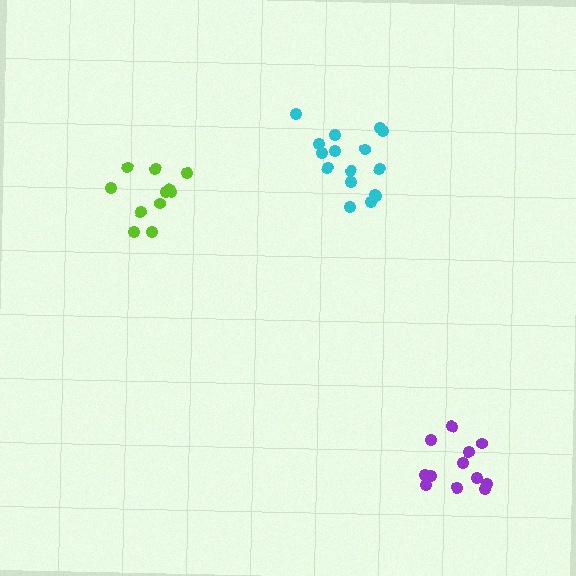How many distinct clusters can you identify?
There are 3 distinct clusters.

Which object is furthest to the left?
The lime cluster is leftmost.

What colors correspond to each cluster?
The clusters are colored: purple, lime, cyan.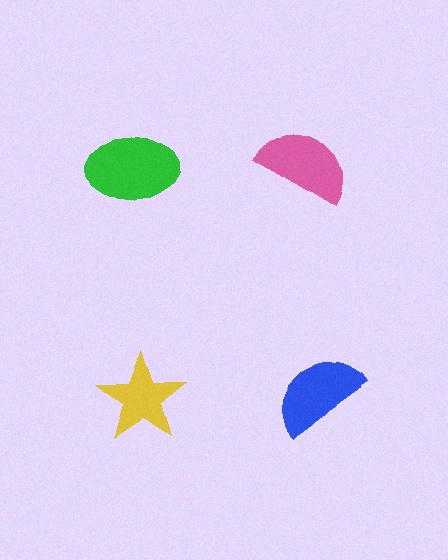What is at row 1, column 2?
A pink semicircle.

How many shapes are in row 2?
2 shapes.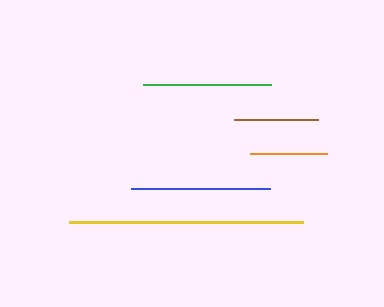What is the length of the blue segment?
The blue segment is approximately 139 pixels long.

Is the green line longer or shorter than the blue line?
The blue line is longer than the green line.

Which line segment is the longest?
The yellow line is the longest at approximately 234 pixels.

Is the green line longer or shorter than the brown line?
The green line is longer than the brown line.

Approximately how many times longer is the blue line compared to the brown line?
The blue line is approximately 1.6 times the length of the brown line.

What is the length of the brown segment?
The brown segment is approximately 84 pixels long.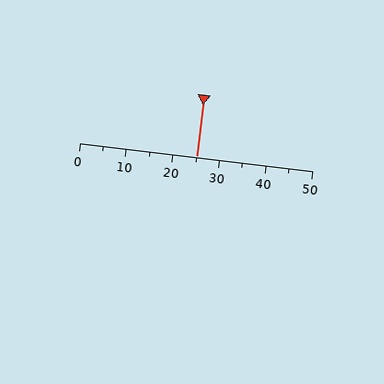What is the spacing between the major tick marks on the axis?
The major ticks are spaced 10 apart.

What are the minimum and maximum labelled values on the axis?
The axis runs from 0 to 50.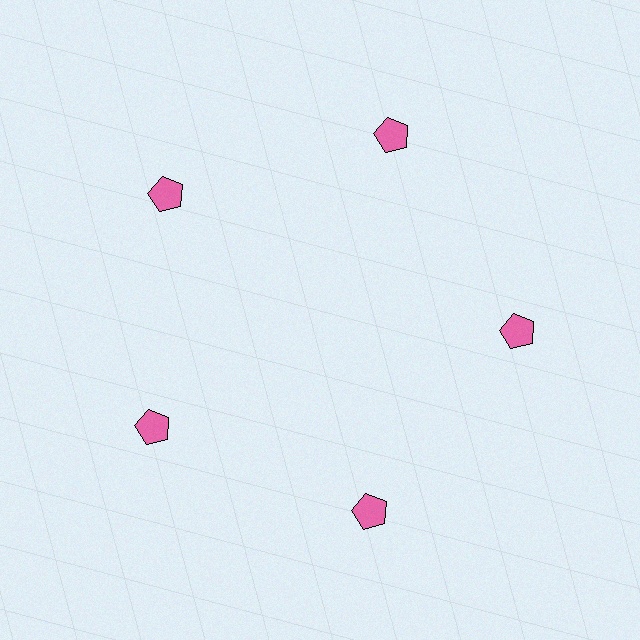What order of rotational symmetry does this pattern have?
This pattern has 5-fold rotational symmetry.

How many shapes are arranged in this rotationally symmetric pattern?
There are 5 shapes, arranged in 5 groups of 1.